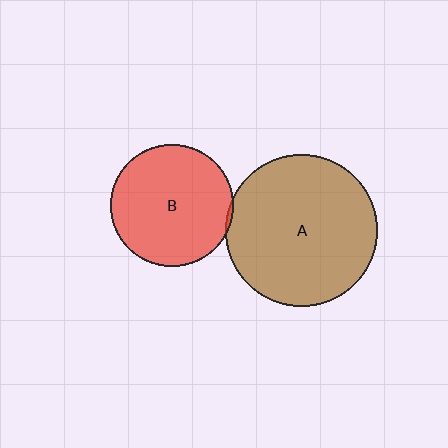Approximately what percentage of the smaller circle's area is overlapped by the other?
Approximately 5%.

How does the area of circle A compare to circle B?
Approximately 1.5 times.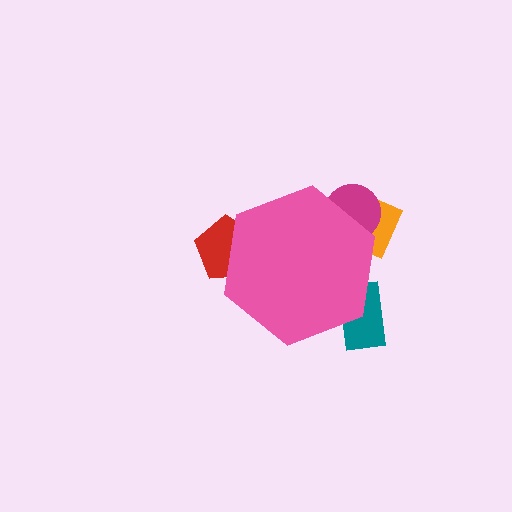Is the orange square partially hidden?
Yes, the orange square is partially hidden behind the pink hexagon.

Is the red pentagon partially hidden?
Yes, the red pentagon is partially hidden behind the pink hexagon.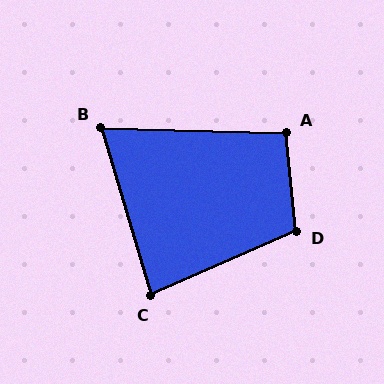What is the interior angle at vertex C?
Approximately 83 degrees (acute).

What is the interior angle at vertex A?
Approximately 97 degrees (obtuse).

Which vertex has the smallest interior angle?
B, at approximately 72 degrees.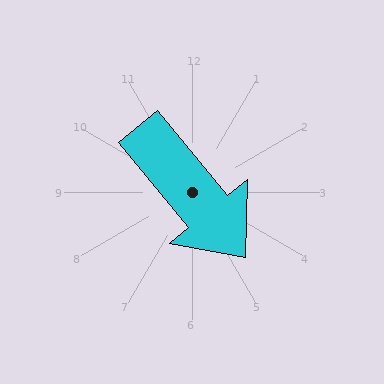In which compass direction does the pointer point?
Southeast.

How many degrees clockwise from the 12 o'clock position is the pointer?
Approximately 141 degrees.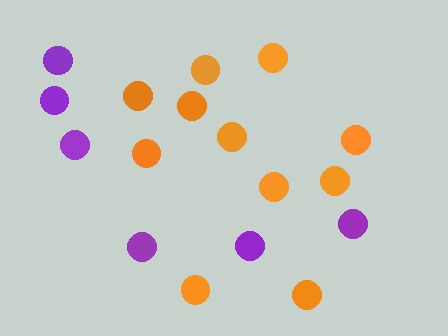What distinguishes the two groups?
There are 2 groups: one group of orange circles (11) and one group of purple circles (6).